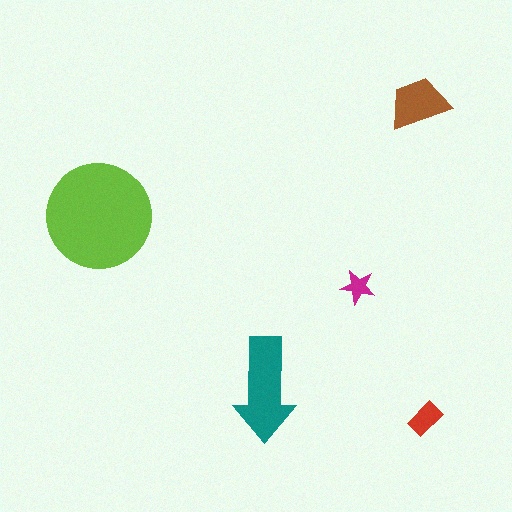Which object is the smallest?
The magenta star.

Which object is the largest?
The lime circle.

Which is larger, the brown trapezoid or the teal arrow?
The teal arrow.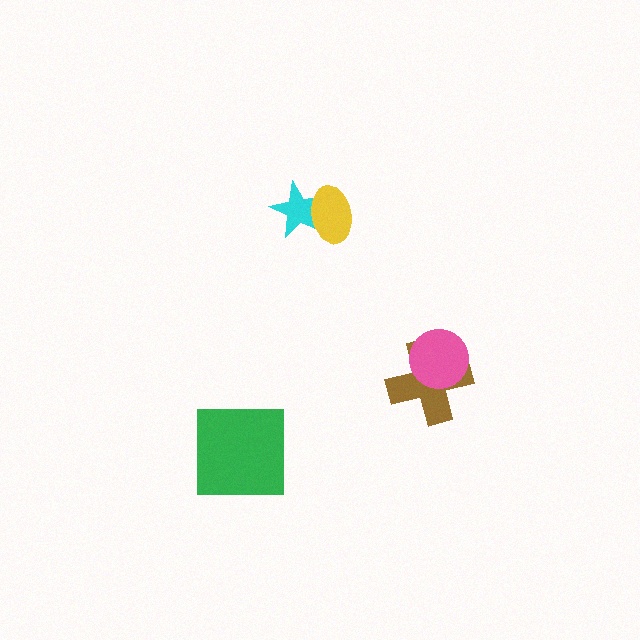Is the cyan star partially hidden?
Yes, it is partially covered by another shape.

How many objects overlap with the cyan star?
1 object overlaps with the cyan star.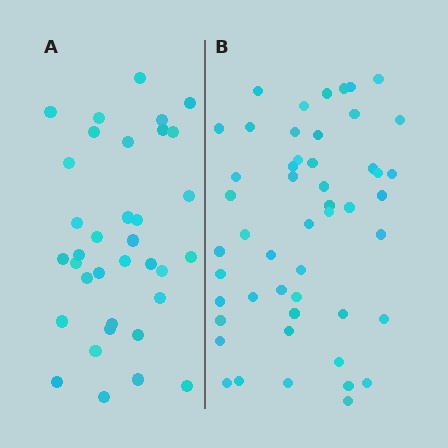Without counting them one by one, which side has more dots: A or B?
Region B (the right region) has more dots.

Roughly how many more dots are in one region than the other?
Region B has approximately 15 more dots than region A.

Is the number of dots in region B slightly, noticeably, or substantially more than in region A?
Region B has noticeably more, but not dramatically so. The ratio is roughly 1.4 to 1.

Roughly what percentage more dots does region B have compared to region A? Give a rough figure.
About 45% more.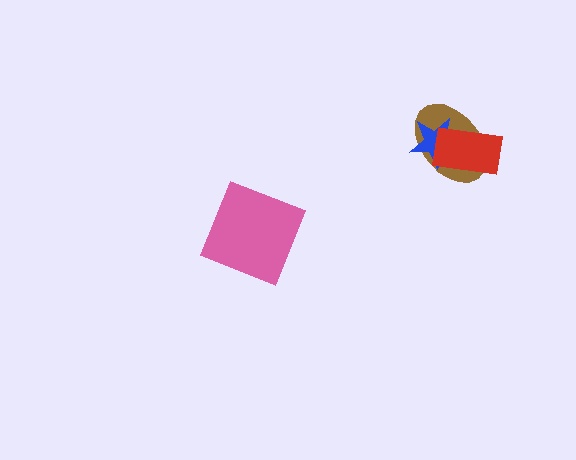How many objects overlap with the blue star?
2 objects overlap with the blue star.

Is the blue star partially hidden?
Yes, it is partially covered by another shape.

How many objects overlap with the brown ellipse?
2 objects overlap with the brown ellipse.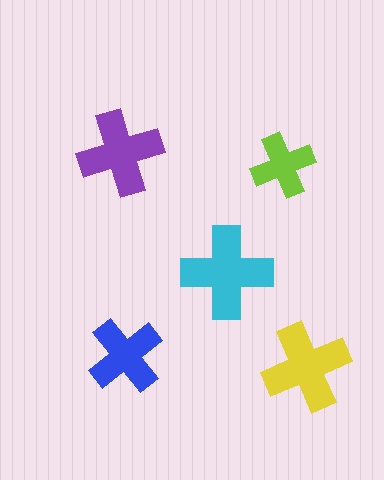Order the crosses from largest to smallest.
the cyan one, the yellow one, the purple one, the blue one, the lime one.